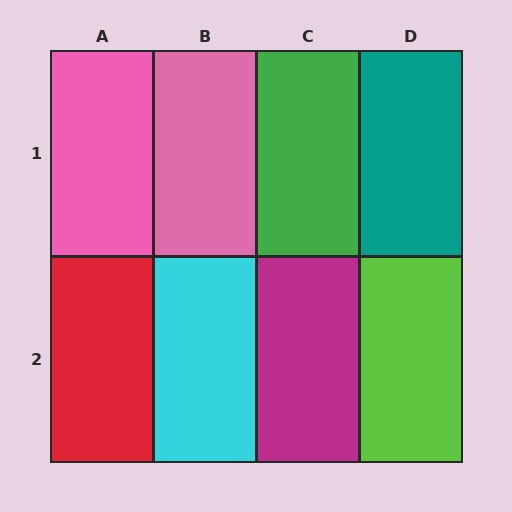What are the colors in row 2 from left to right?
Red, cyan, magenta, lime.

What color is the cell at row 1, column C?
Green.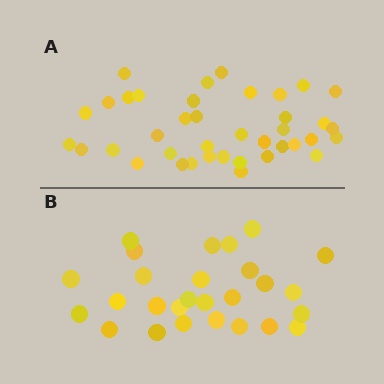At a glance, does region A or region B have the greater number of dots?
Region A (the top region) has more dots.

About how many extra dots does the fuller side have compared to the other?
Region A has roughly 12 or so more dots than region B.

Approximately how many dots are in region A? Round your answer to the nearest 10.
About 40 dots. (The exact count is 39, which rounds to 40.)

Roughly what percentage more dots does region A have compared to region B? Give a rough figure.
About 45% more.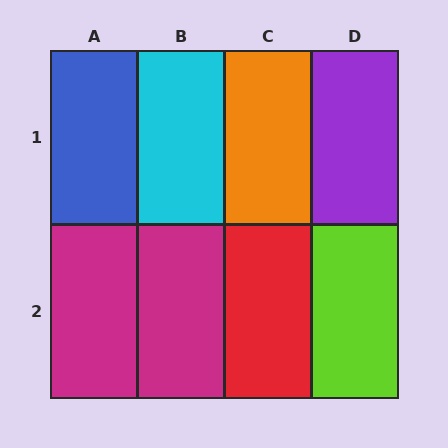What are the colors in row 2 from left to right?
Magenta, magenta, red, lime.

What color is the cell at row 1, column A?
Blue.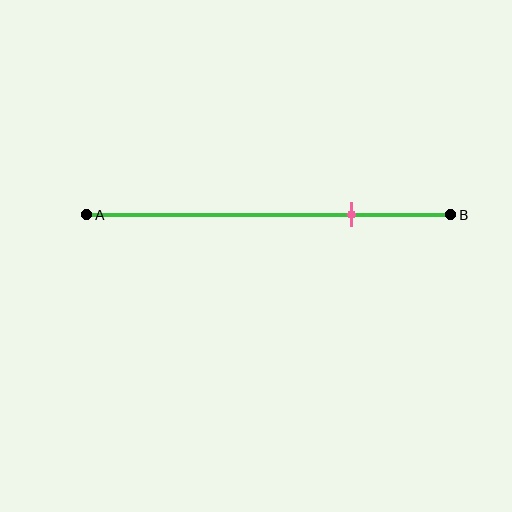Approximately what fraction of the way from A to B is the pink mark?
The pink mark is approximately 75% of the way from A to B.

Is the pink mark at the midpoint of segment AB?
No, the mark is at about 75% from A, not at the 50% midpoint.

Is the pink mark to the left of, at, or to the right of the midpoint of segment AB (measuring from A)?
The pink mark is to the right of the midpoint of segment AB.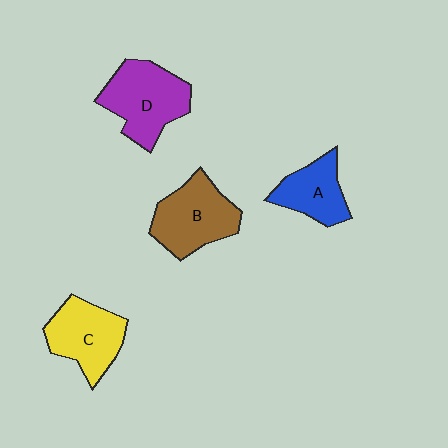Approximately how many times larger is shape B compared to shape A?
Approximately 1.4 times.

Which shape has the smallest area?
Shape A (blue).